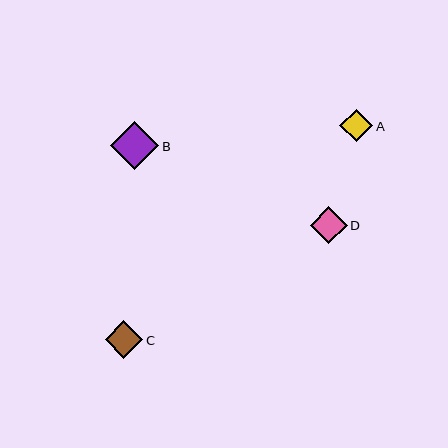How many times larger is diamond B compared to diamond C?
Diamond B is approximately 1.3 times the size of diamond C.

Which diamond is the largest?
Diamond B is the largest with a size of approximately 48 pixels.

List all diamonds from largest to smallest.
From largest to smallest: B, C, D, A.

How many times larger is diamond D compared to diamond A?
Diamond D is approximately 1.1 times the size of diamond A.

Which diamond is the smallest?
Diamond A is the smallest with a size of approximately 33 pixels.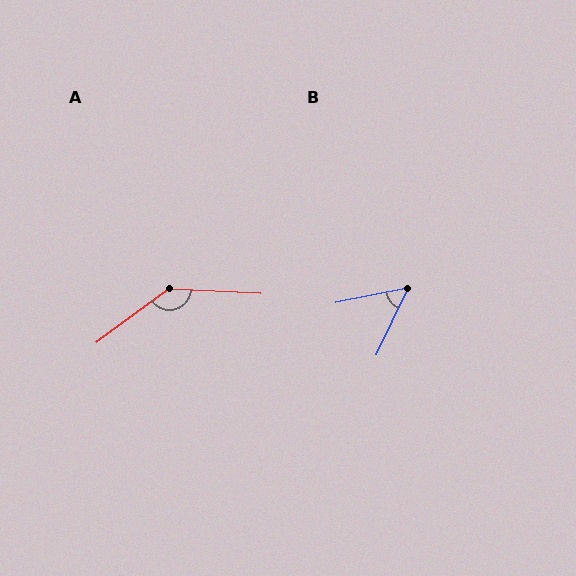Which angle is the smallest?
B, at approximately 53 degrees.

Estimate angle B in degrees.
Approximately 53 degrees.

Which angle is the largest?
A, at approximately 141 degrees.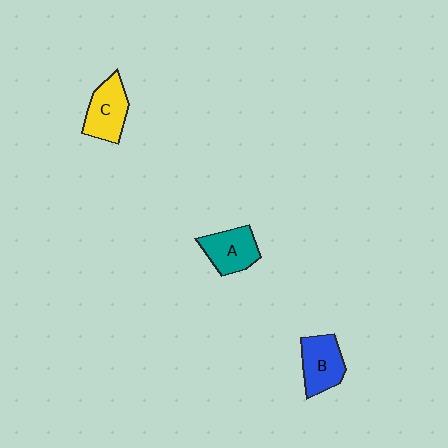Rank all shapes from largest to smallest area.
From largest to smallest: B (blue), C (yellow), A (teal).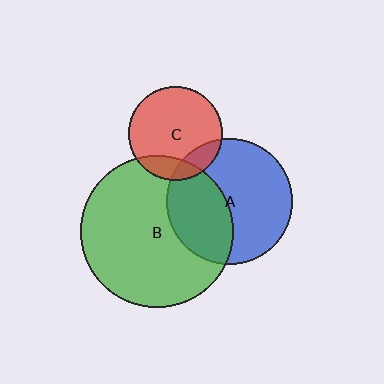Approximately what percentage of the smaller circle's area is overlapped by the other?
Approximately 15%.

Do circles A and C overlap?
Yes.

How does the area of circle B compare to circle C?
Approximately 2.6 times.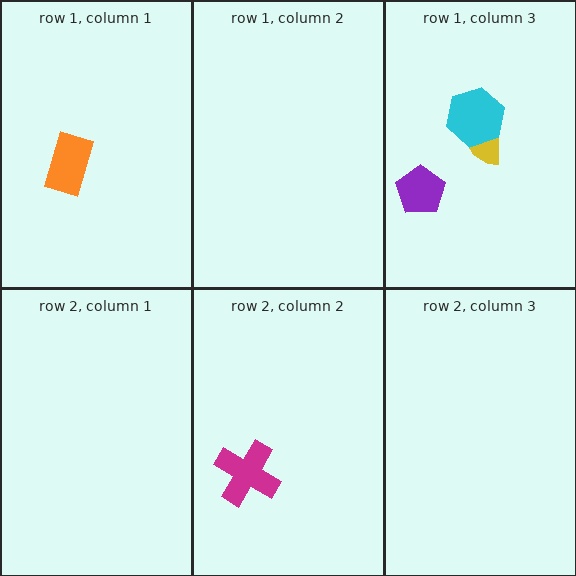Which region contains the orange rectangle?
The row 1, column 1 region.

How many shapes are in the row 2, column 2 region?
1.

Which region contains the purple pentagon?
The row 1, column 3 region.